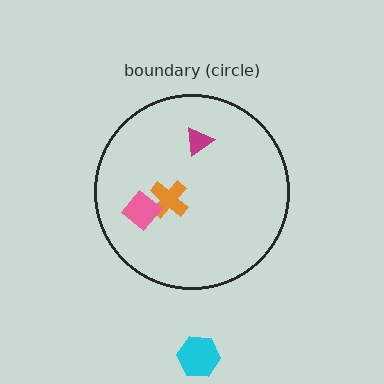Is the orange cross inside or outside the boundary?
Inside.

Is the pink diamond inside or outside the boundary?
Inside.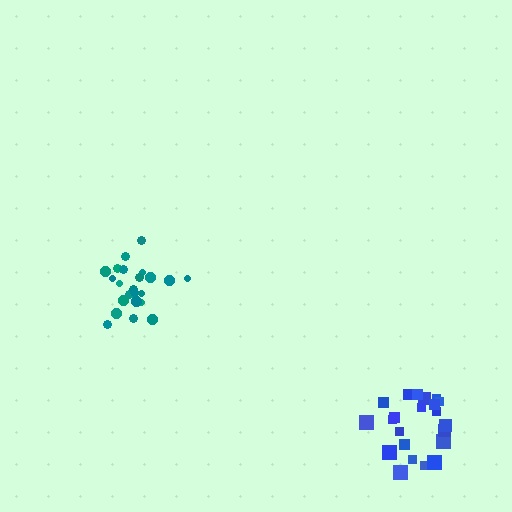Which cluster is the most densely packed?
Teal.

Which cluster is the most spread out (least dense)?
Blue.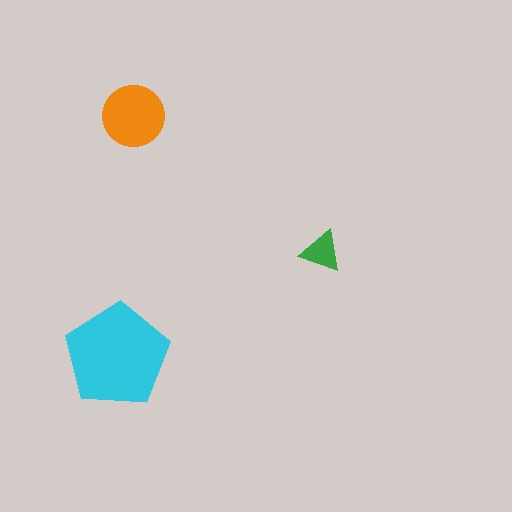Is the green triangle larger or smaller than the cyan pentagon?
Smaller.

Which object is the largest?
The cyan pentagon.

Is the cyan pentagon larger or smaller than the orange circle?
Larger.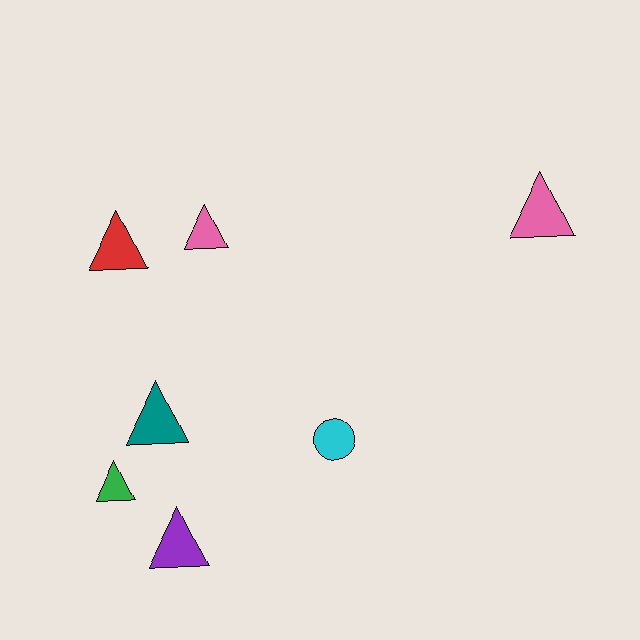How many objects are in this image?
There are 7 objects.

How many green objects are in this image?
There is 1 green object.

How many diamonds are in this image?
There are no diamonds.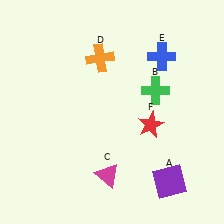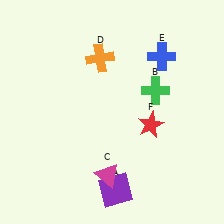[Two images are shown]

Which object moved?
The purple square (A) moved left.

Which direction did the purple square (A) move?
The purple square (A) moved left.